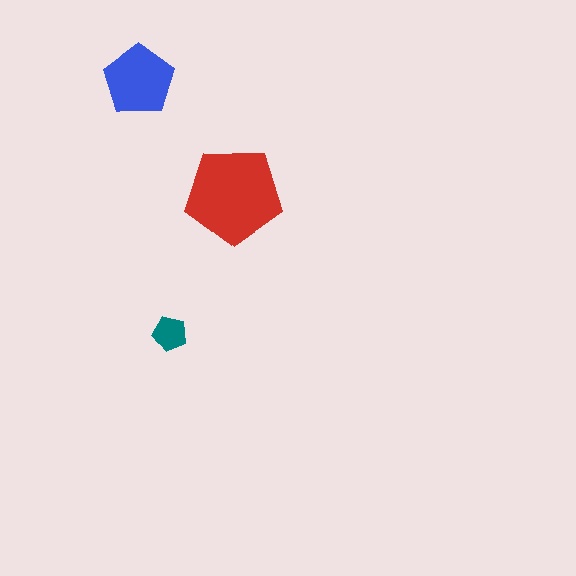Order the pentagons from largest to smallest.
the red one, the blue one, the teal one.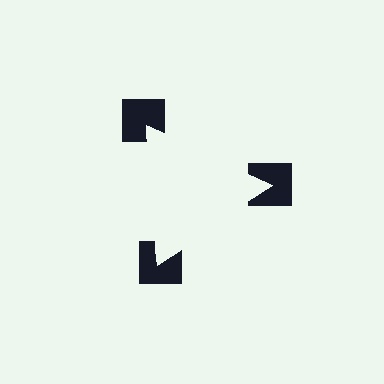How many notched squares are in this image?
There are 3 — one at each vertex of the illusory triangle.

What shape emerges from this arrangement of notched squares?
An illusory triangle — its edges are inferred from the aligned wedge cuts in the notched squares, not physically drawn.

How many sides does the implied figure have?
3 sides.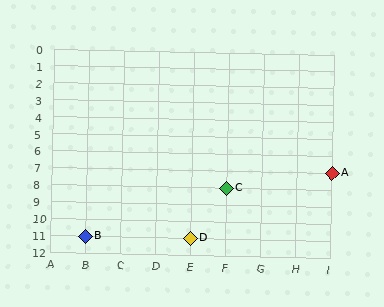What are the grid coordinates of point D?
Point D is at grid coordinates (E, 11).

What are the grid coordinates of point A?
Point A is at grid coordinates (I, 7).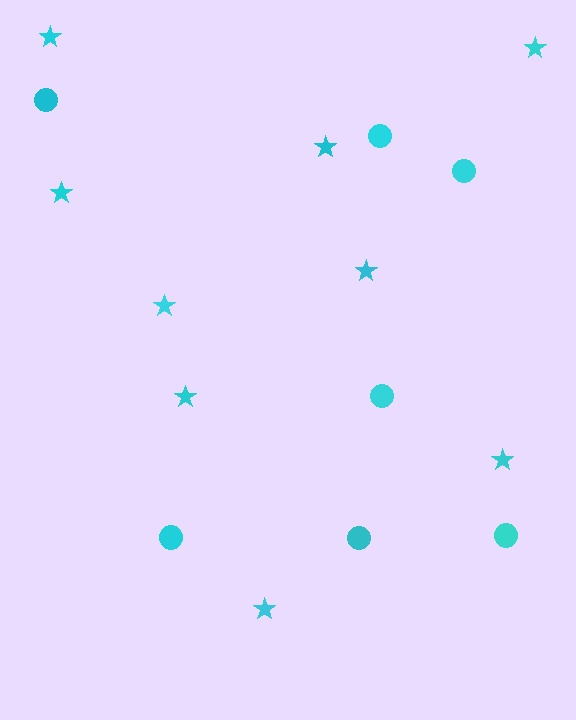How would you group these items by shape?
There are 2 groups: one group of stars (9) and one group of circles (7).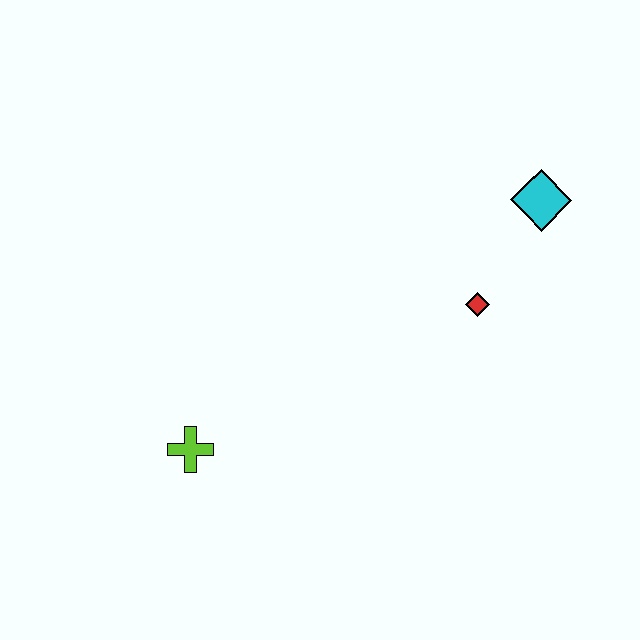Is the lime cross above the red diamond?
No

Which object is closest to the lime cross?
The red diamond is closest to the lime cross.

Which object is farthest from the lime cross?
The cyan diamond is farthest from the lime cross.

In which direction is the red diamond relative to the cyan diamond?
The red diamond is below the cyan diamond.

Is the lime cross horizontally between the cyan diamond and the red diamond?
No